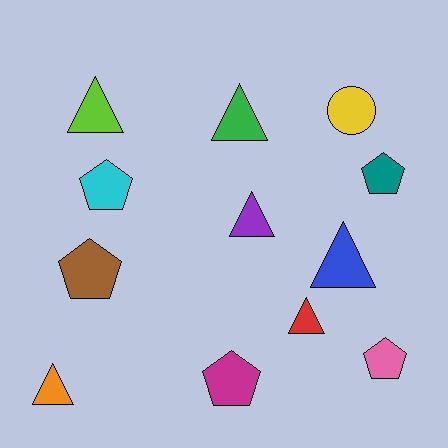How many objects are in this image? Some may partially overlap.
There are 12 objects.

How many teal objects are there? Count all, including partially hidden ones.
There is 1 teal object.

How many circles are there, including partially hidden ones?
There is 1 circle.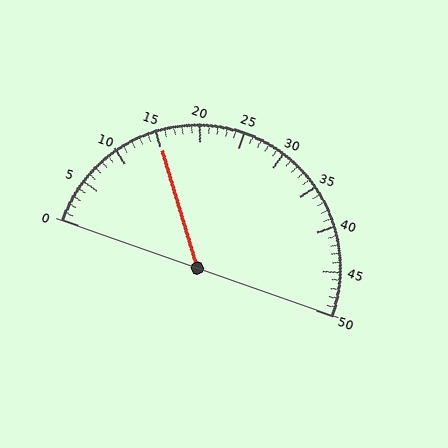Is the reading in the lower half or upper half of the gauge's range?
The reading is in the lower half of the range (0 to 50).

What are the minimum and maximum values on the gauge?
The gauge ranges from 0 to 50.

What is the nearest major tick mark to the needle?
The nearest major tick mark is 15.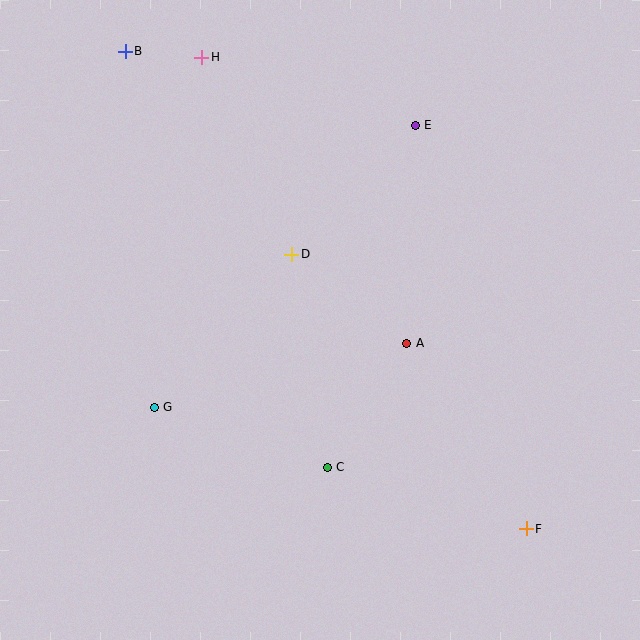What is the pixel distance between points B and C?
The distance between B and C is 463 pixels.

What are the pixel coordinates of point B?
Point B is at (125, 51).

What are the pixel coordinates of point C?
Point C is at (327, 467).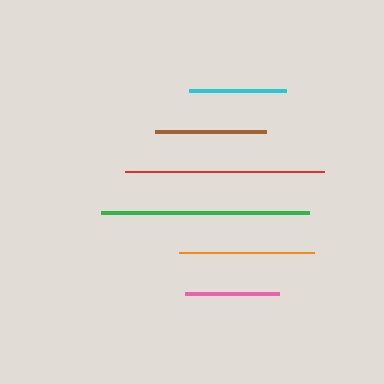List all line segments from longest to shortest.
From longest to shortest: green, red, orange, brown, cyan, pink.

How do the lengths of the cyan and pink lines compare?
The cyan and pink lines are approximately the same length.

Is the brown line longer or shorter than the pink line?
The brown line is longer than the pink line.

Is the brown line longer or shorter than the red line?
The red line is longer than the brown line.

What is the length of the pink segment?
The pink segment is approximately 94 pixels long.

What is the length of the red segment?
The red segment is approximately 199 pixels long.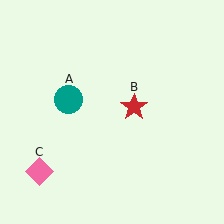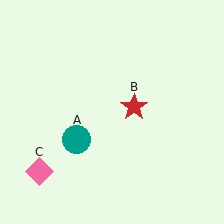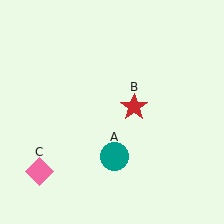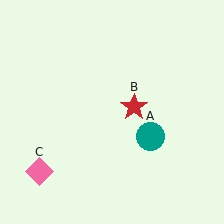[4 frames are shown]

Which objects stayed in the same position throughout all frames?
Red star (object B) and pink diamond (object C) remained stationary.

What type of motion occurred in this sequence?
The teal circle (object A) rotated counterclockwise around the center of the scene.